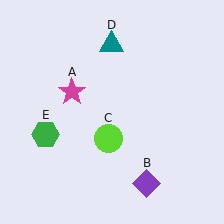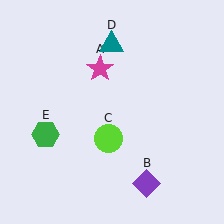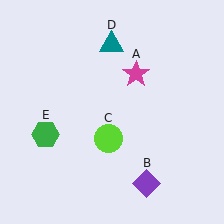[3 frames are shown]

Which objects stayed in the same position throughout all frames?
Purple diamond (object B) and lime circle (object C) and teal triangle (object D) and green hexagon (object E) remained stationary.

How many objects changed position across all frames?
1 object changed position: magenta star (object A).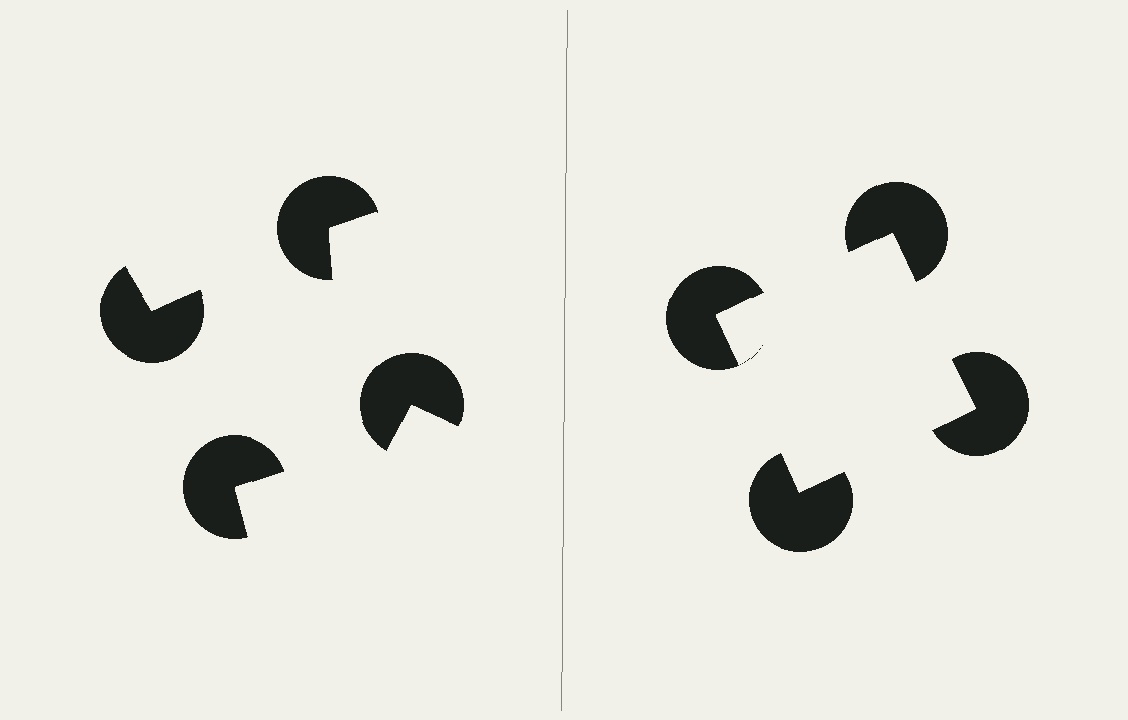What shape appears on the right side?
An illusory square.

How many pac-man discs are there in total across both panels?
8 — 4 on each side.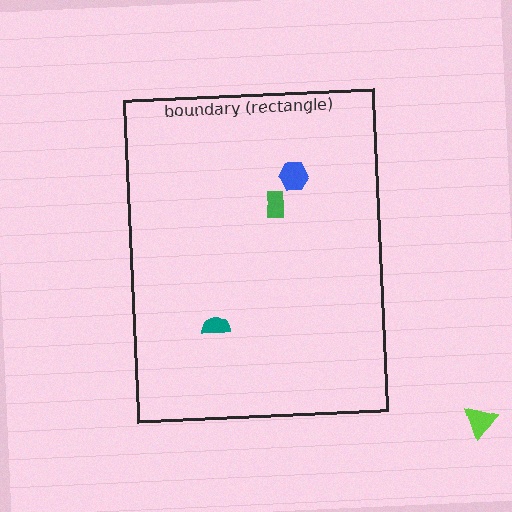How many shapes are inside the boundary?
3 inside, 1 outside.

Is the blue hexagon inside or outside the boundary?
Inside.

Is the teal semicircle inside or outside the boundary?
Inside.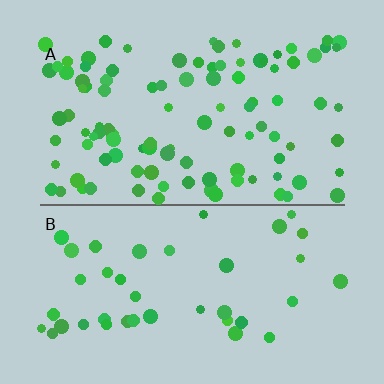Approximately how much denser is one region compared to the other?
Approximately 2.5× — region A over region B.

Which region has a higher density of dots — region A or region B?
A (the top).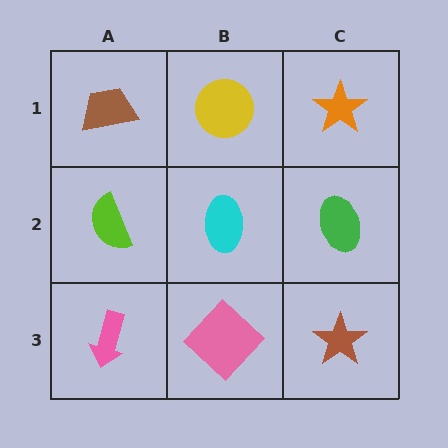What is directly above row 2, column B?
A yellow circle.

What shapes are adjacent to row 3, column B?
A cyan ellipse (row 2, column B), a pink arrow (row 3, column A), a brown star (row 3, column C).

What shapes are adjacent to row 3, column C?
A green ellipse (row 2, column C), a pink diamond (row 3, column B).